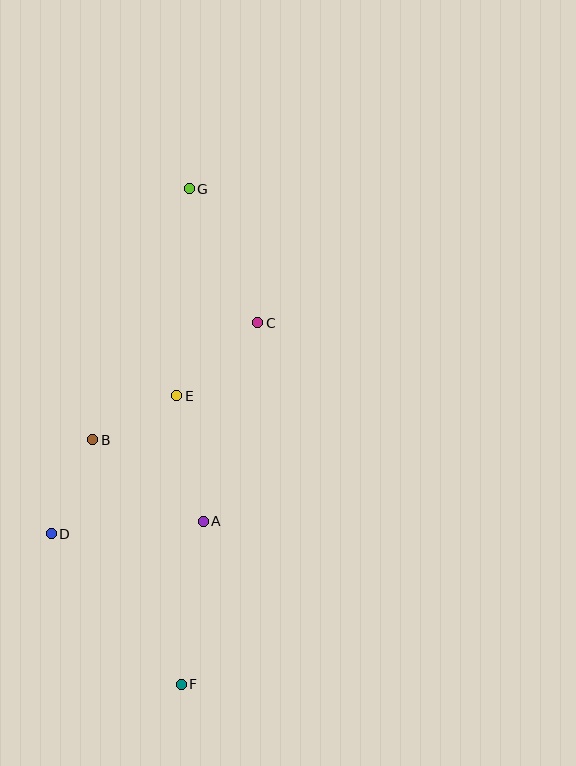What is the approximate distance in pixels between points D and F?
The distance between D and F is approximately 198 pixels.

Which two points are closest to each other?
Points B and E are closest to each other.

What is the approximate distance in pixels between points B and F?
The distance between B and F is approximately 260 pixels.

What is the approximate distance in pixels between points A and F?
The distance between A and F is approximately 164 pixels.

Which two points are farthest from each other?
Points F and G are farthest from each other.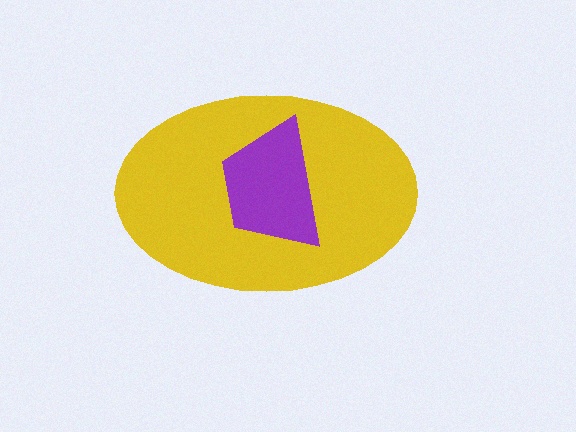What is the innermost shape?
The purple trapezoid.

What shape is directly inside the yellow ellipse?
The purple trapezoid.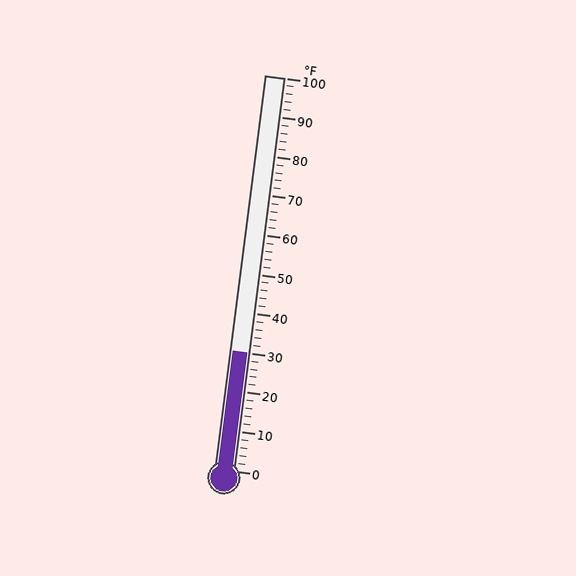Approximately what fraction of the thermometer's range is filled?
The thermometer is filled to approximately 30% of its range.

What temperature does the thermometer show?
The thermometer shows approximately 30°F.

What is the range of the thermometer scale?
The thermometer scale ranges from 0°F to 100°F.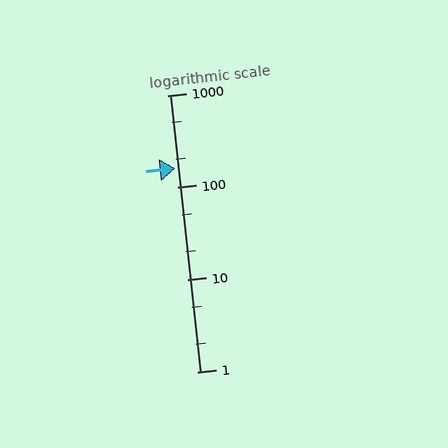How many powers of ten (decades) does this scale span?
The scale spans 3 decades, from 1 to 1000.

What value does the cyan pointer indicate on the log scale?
The pointer indicates approximately 160.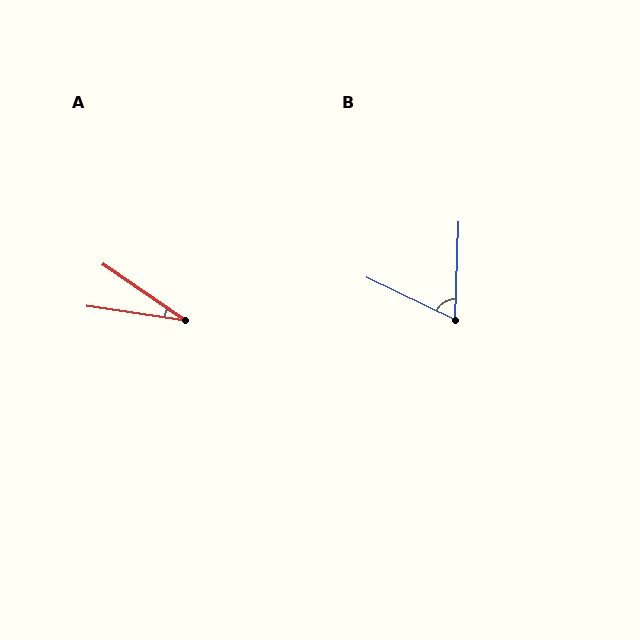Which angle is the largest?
B, at approximately 67 degrees.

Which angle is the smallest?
A, at approximately 26 degrees.